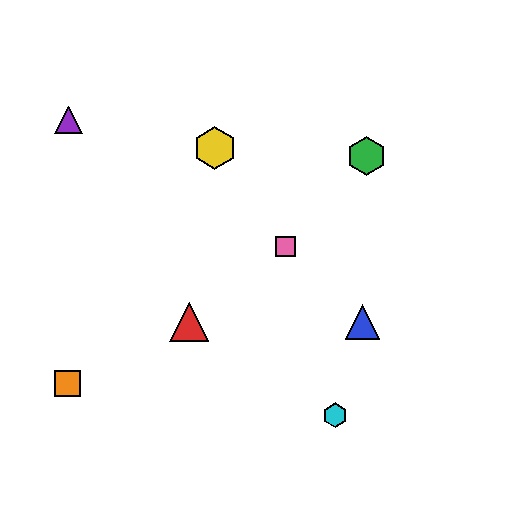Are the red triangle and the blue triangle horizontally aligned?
Yes, both are at y≈322.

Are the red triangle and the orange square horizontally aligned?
No, the red triangle is at y≈322 and the orange square is at y≈383.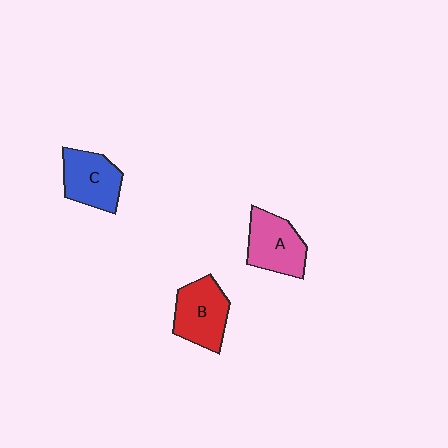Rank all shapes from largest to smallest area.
From largest to smallest: B (red), A (pink), C (blue).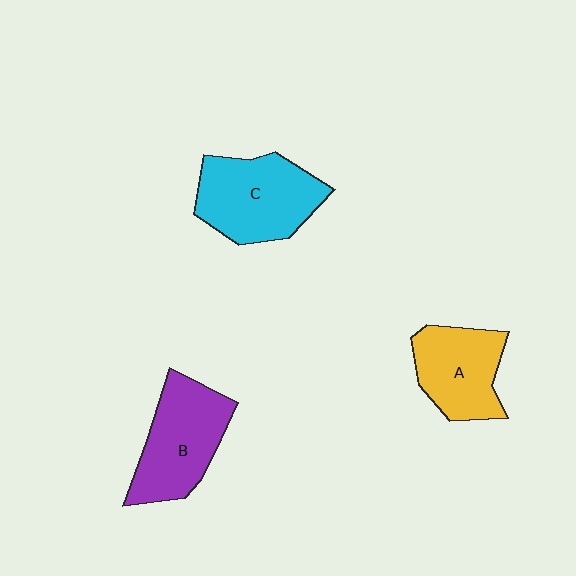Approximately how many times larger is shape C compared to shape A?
Approximately 1.3 times.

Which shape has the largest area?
Shape C (cyan).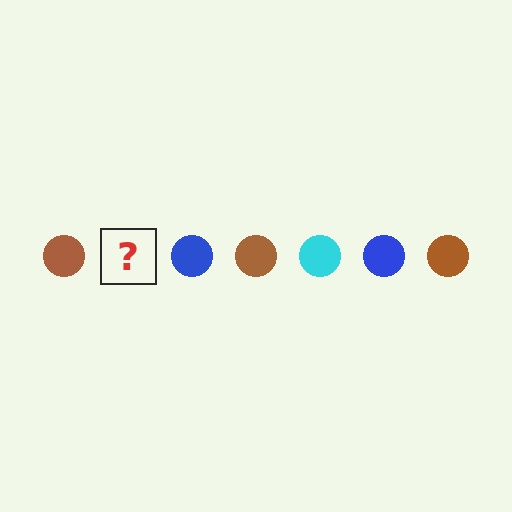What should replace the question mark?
The question mark should be replaced with a cyan circle.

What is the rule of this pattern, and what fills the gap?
The rule is that the pattern cycles through brown, cyan, blue circles. The gap should be filled with a cyan circle.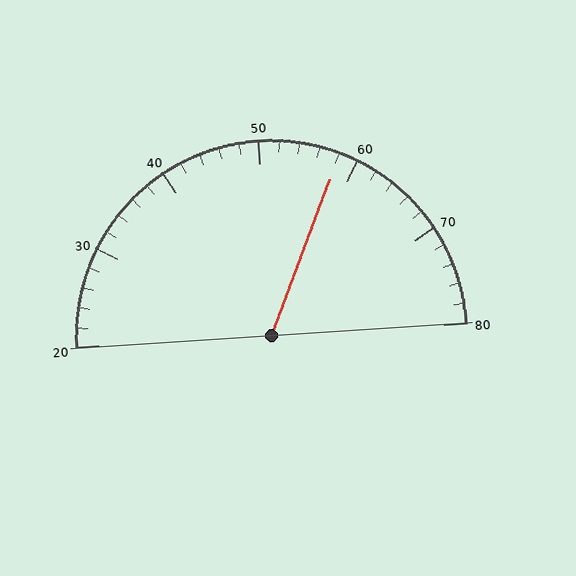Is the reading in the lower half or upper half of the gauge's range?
The reading is in the upper half of the range (20 to 80).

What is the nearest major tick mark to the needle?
The nearest major tick mark is 60.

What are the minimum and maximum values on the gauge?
The gauge ranges from 20 to 80.